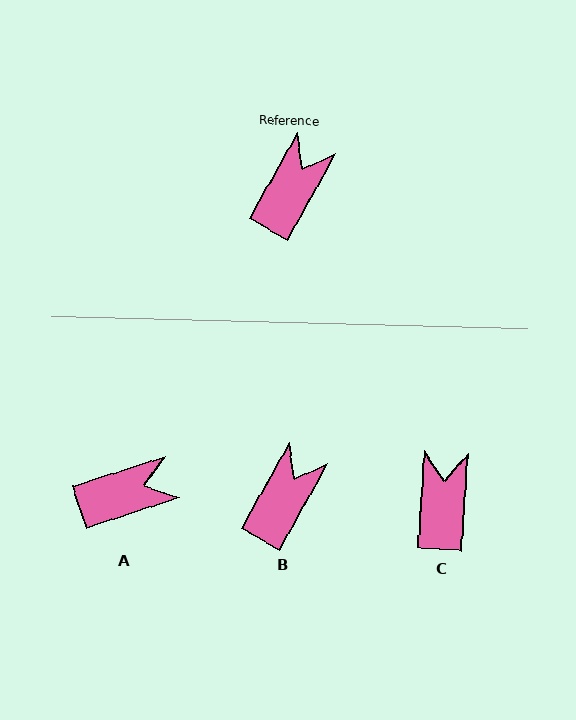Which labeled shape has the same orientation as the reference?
B.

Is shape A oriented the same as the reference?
No, it is off by about 43 degrees.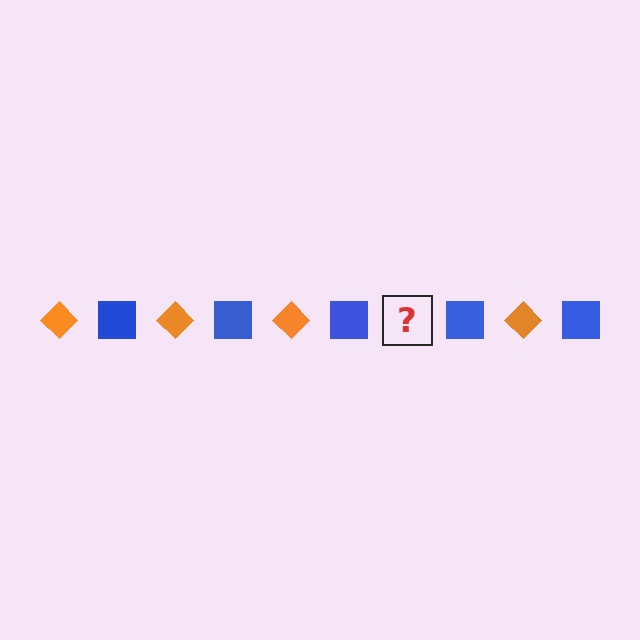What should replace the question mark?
The question mark should be replaced with an orange diamond.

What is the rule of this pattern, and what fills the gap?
The rule is that the pattern alternates between orange diamond and blue square. The gap should be filled with an orange diamond.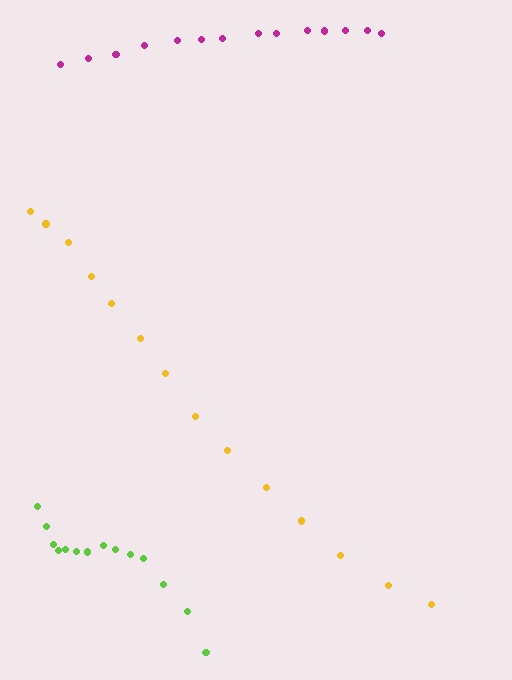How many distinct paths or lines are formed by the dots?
There are 3 distinct paths.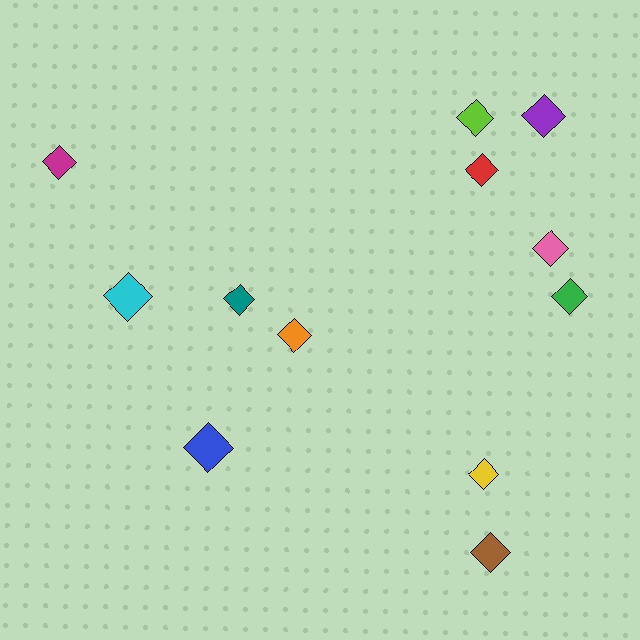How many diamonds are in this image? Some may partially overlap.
There are 12 diamonds.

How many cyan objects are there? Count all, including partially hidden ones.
There is 1 cyan object.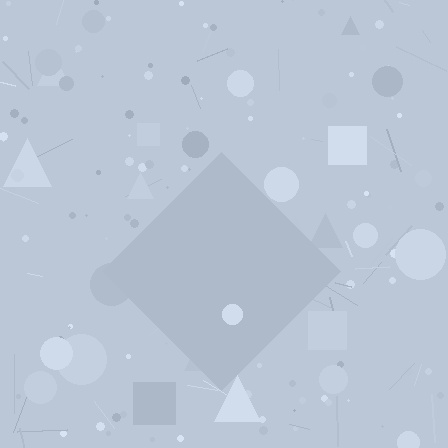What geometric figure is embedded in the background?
A diamond is embedded in the background.